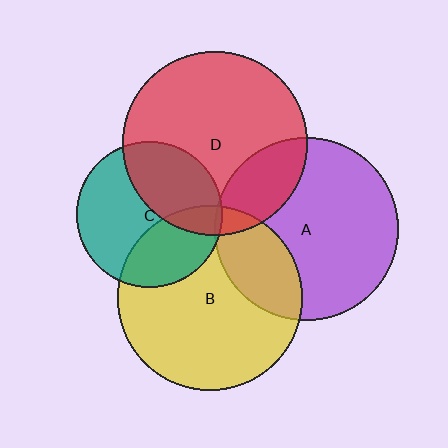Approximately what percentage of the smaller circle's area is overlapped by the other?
Approximately 40%.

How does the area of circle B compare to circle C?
Approximately 1.6 times.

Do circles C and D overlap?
Yes.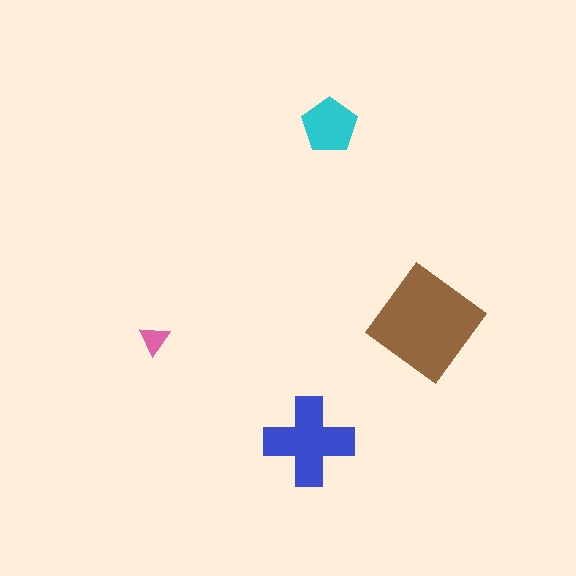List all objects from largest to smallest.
The brown diamond, the blue cross, the cyan pentagon, the pink triangle.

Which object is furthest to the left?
The pink triangle is leftmost.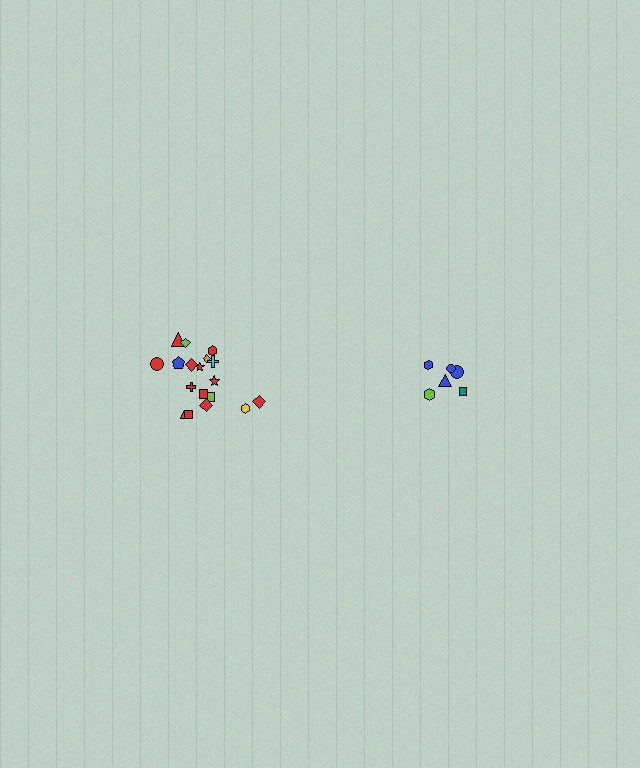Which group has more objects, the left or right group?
The left group.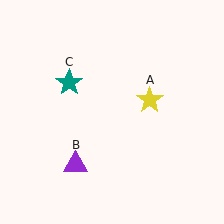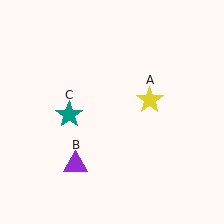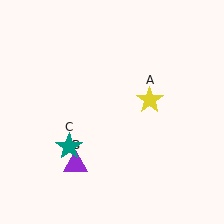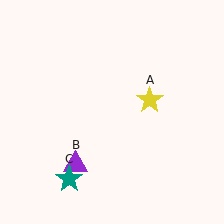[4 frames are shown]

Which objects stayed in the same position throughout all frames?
Yellow star (object A) and purple triangle (object B) remained stationary.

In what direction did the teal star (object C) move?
The teal star (object C) moved down.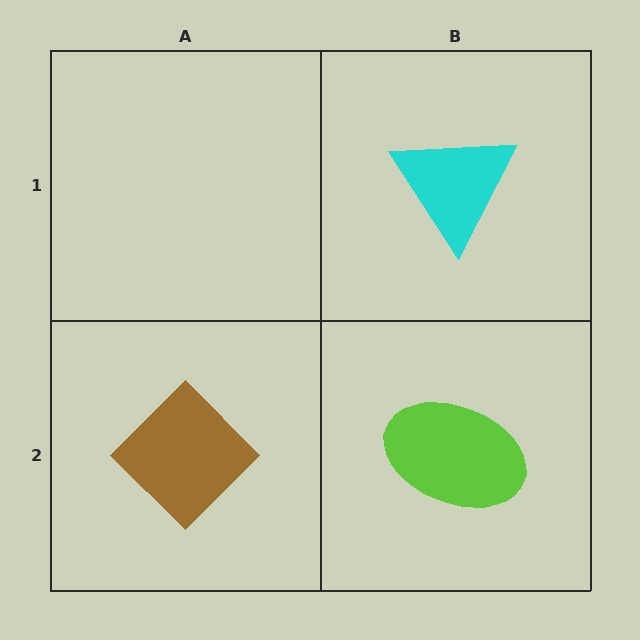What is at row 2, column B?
A lime ellipse.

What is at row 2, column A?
A brown diamond.